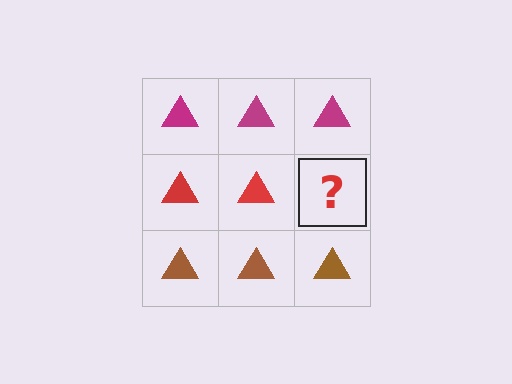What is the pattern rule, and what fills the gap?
The rule is that each row has a consistent color. The gap should be filled with a red triangle.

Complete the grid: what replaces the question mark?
The question mark should be replaced with a red triangle.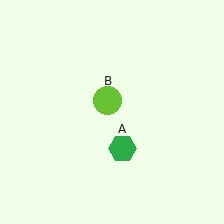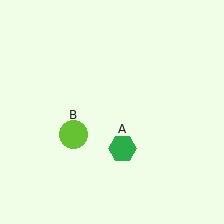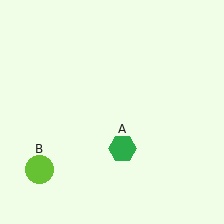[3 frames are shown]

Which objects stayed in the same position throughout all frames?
Green hexagon (object A) remained stationary.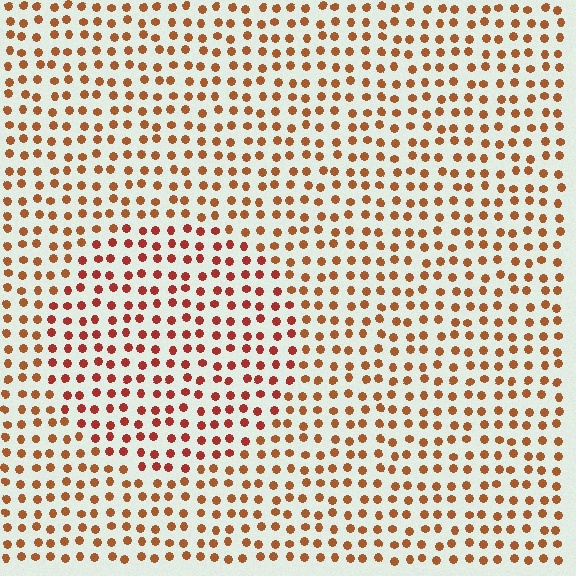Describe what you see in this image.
The image is filled with small brown elements in a uniform arrangement. A circle-shaped region is visible where the elements are tinted to a slightly different hue, forming a subtle color boundary.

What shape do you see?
I see a circle.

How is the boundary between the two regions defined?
The boundary is defined purely by a slight shift in hue (about 22 degrees). Spacing, size, and orientation are identical on both sides.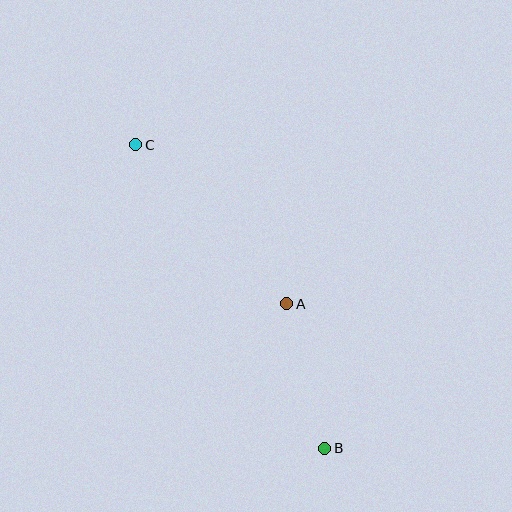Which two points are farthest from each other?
Points B and C are farthest from each other.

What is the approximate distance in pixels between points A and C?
The distance between A and C is approximately 219 pixels.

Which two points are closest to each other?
Points A and B are closest to each other.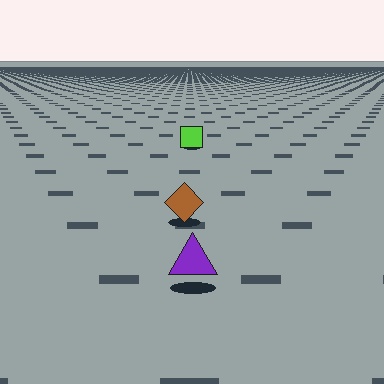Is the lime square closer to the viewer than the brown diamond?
No. The brown diamond is closer — you can tell from the texture gradient: the ground texture is coarser near it.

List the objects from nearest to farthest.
From nearest to farthest: the purple triangle, the brown diamond, the lime square.